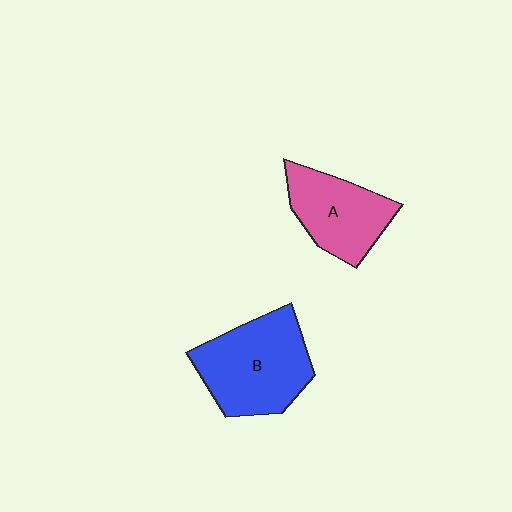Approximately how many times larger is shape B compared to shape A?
Approximately 1.3 times.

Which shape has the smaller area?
Shape A (pink).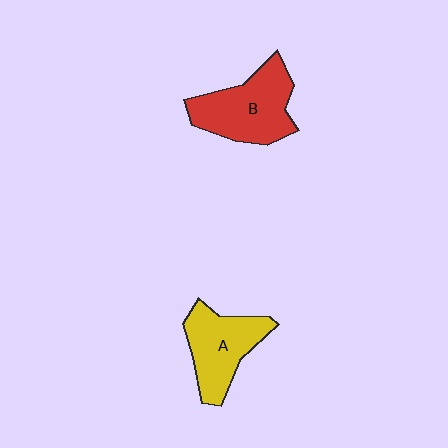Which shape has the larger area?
Shape B (red).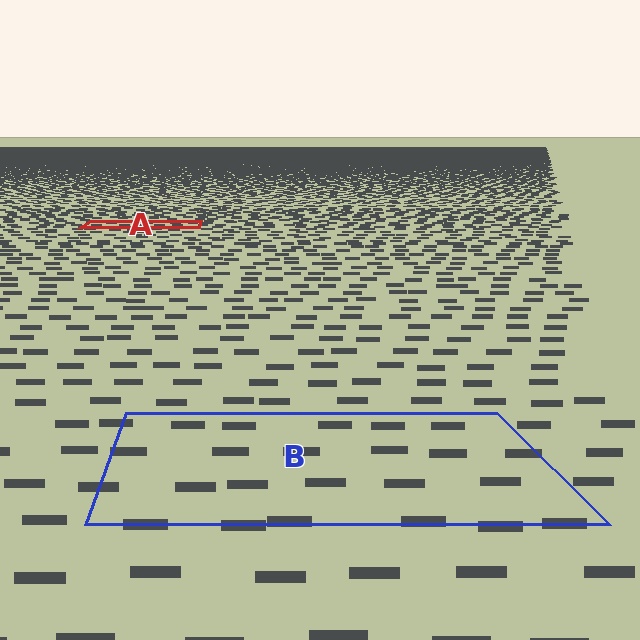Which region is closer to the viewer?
Region B is closer. The texture elements there are larger and more spread out.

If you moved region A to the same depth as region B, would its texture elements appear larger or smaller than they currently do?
They would appear larger. At a closer depth, the same texture elements are projected at a bigger on-screen size.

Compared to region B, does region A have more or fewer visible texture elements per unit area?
Region A has more texture elements per unit area — they are packed more densely because it is farther away.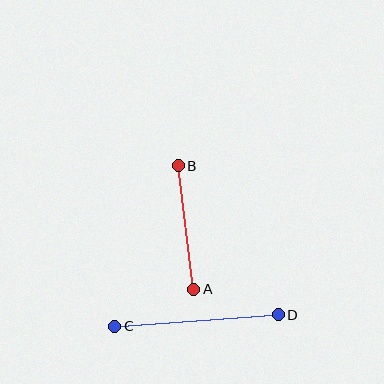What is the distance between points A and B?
The distance is approximately 124 pixels.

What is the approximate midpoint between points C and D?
The midpoint is at approximately (197, 321) pixels.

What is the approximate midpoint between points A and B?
The midpoint is at approximately (186, 228) pixels.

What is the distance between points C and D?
The distance is approximately 164 pixels.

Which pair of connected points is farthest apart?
Points C and D are farthest apart.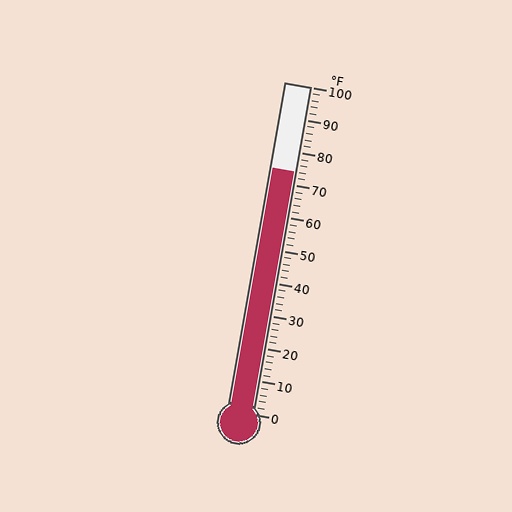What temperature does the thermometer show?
The thermometer shows approximately 74°F.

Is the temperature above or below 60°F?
The temperature is above 60°F.